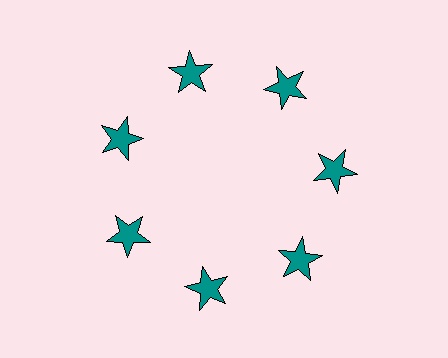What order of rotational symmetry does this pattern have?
This pattern has 7-fold rotational symmetry.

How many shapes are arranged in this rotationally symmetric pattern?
There are 7 shapes, arranged in 7 groups of 1.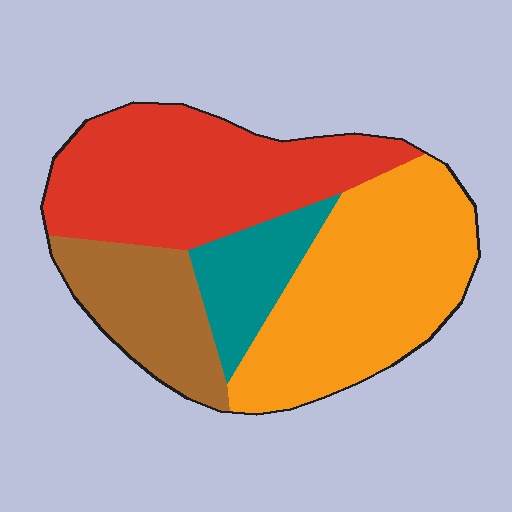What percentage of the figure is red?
Red covers about 35% of the figure.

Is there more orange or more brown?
Orange.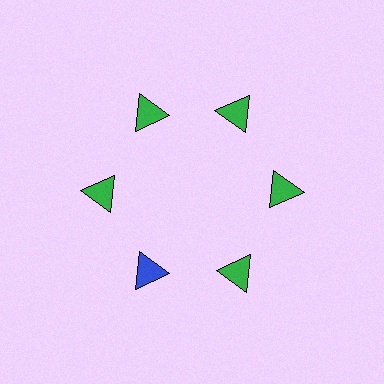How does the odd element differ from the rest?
It has a different color: blue instead of green.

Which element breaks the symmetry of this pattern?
The blue triangle at roughly the 7 o'clock position breaks the symmetry. All other shapes are green triangles.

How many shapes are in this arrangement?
There are 6 shapes arranged in a ring pattern.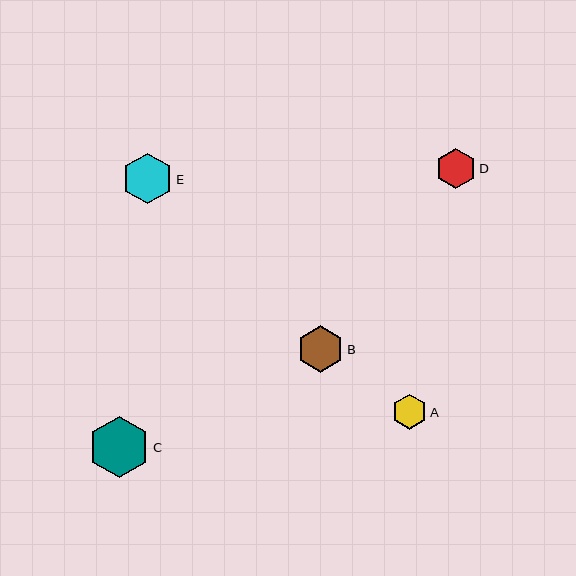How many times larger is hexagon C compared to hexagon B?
Hexagon C is approximately 1.3 times the size of hexagon B.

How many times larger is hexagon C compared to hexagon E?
Hexagon C is approximately 1.2 times the size of hexagon E.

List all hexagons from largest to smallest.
From largest to smallest: C, E, B, D, A.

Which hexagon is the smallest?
Hexagon A is the smallest with a size of approximately 35 pixels.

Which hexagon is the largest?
Hexagon C is the largest with a size of approximately 61 pixels.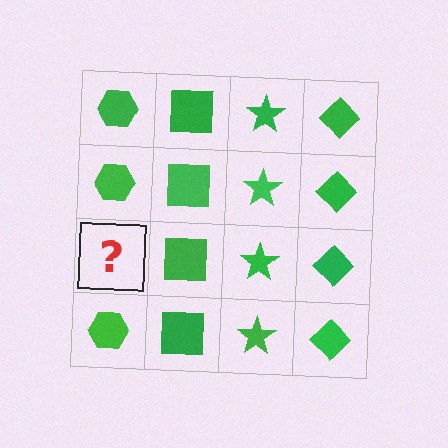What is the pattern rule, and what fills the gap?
The rule is that each column has a consistent shape. The gap should be filled with a green hexagon.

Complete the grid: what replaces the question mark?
The question mark should be replaced with a green hexagon.